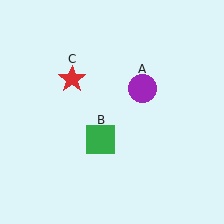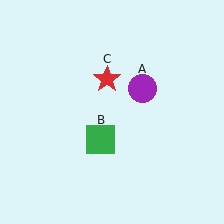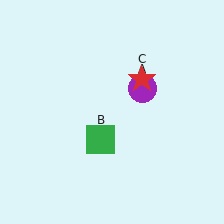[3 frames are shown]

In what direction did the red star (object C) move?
The red star (object C) moved right.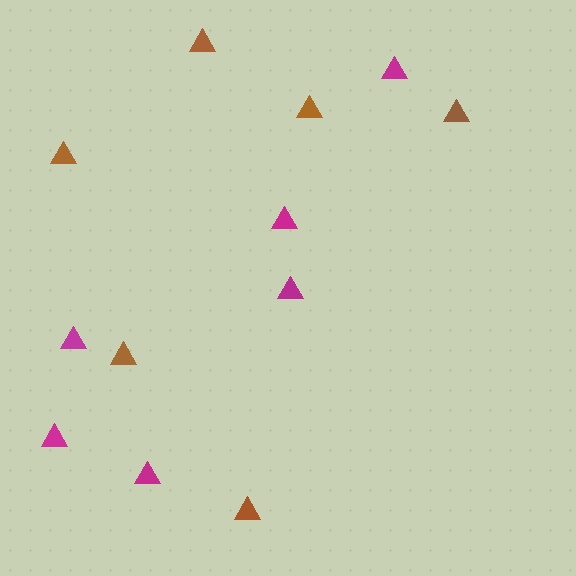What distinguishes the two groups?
There are 2 groups: one group of brown triangles (6) and one group of magenta triangles (6).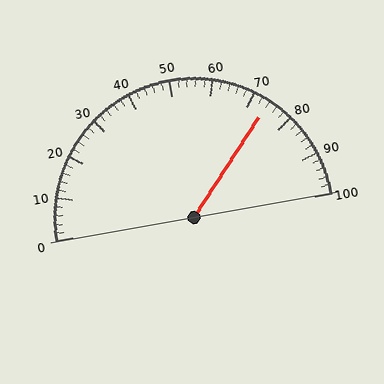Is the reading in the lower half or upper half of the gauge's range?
The reading is in the upper half of the range (0 to 100).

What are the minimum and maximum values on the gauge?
The gauge ranges from 0 to 100.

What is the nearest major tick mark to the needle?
The nearest major tick mark is 70.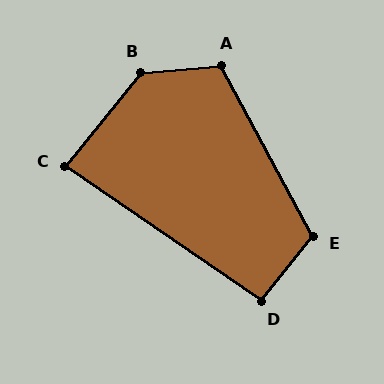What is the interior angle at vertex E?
Approximately 113 degrees (obtuse).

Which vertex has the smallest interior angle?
C, at approximately 85 degrees.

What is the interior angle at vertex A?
Approximately 113 degrees (obtuse).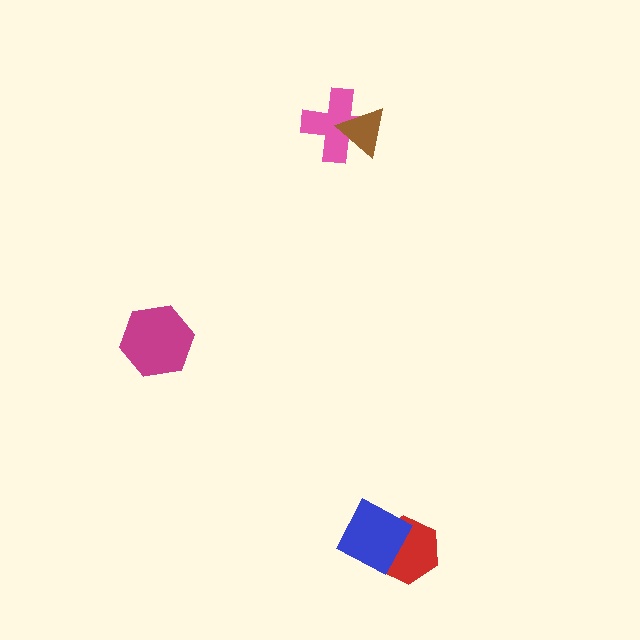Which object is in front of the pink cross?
The brown triangle is in front of the pink cross.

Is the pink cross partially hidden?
Yes, it is partially covered by another shape.